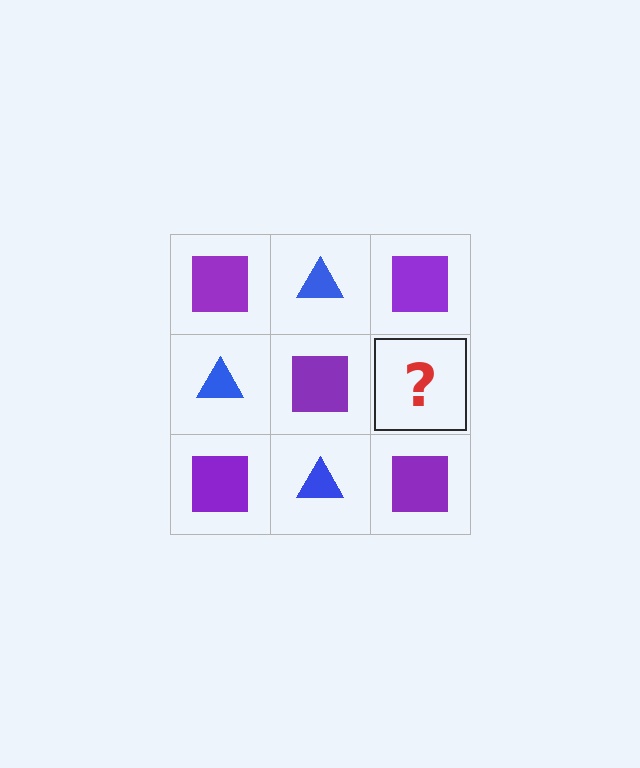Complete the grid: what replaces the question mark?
The question mark should be replaced with a blue triangle.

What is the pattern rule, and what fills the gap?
The rule is that it alternates purple square and blue triangle in a checkerboard pattern. The gap should be filled with a blue triangle.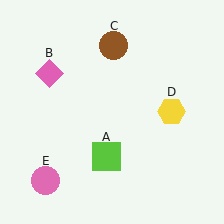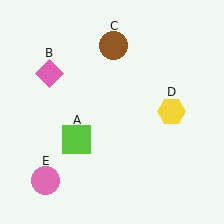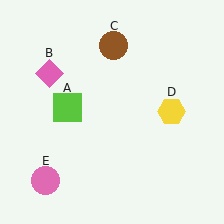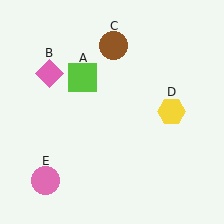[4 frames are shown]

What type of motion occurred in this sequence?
The lime square (object A) rotated clockwise around the center of the scene.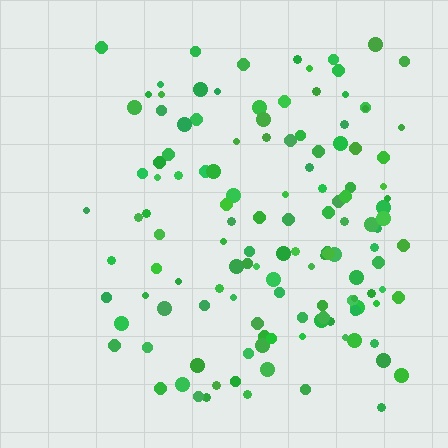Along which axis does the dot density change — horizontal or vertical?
Horizontal.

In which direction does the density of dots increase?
From left to right, with the right side densest.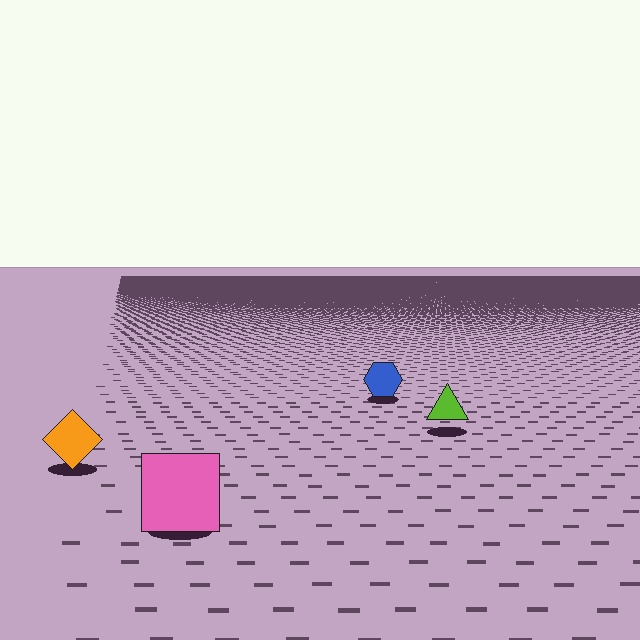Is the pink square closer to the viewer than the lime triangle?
Yes. The pink square is closer — you can tell from the texture gradient: the ground texture is coarser near it.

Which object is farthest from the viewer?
The blue hexagon is farthest from the viewer. It appears smaller and the ground texture around it is denser.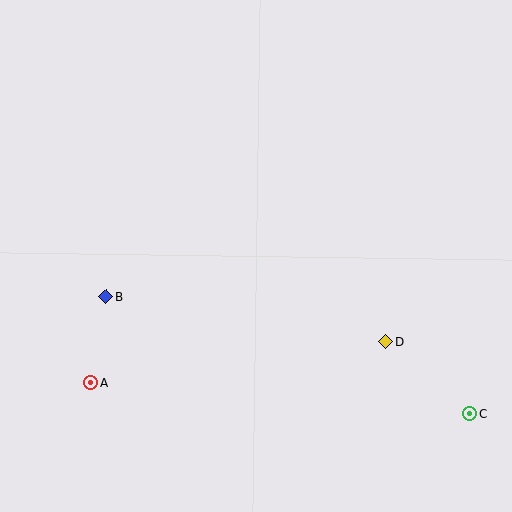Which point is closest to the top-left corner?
Point B is closest to the top-left corner.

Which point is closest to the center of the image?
Point D at (386, 342) is closest to the center.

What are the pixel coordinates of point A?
Point A is at (91, 382).